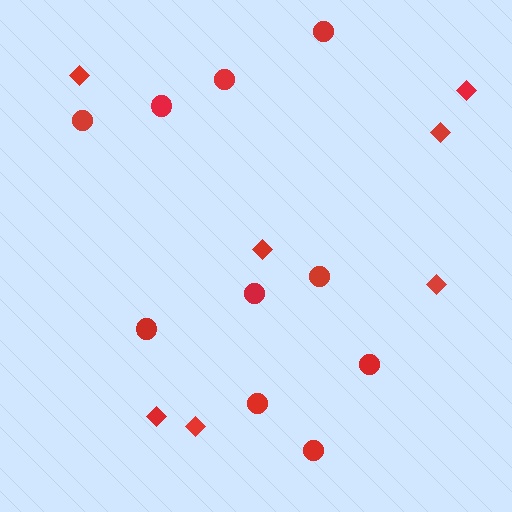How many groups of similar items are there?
There are 2 groups: one group of circles (10) and one group of diamonds (7).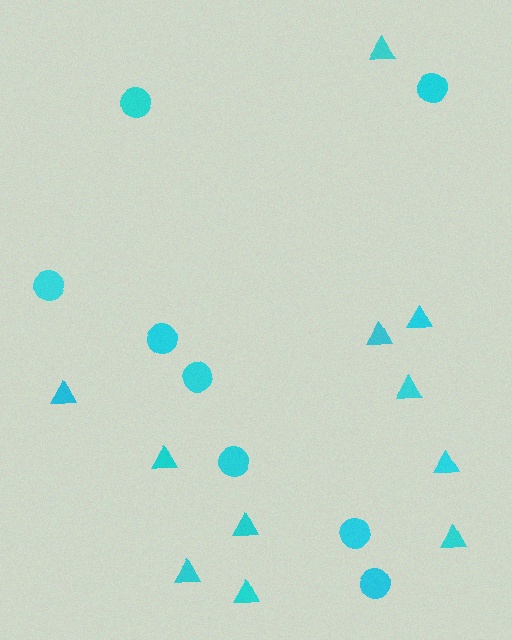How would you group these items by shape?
There are 2 groups: one group of circles (8) and one group of triangles (11).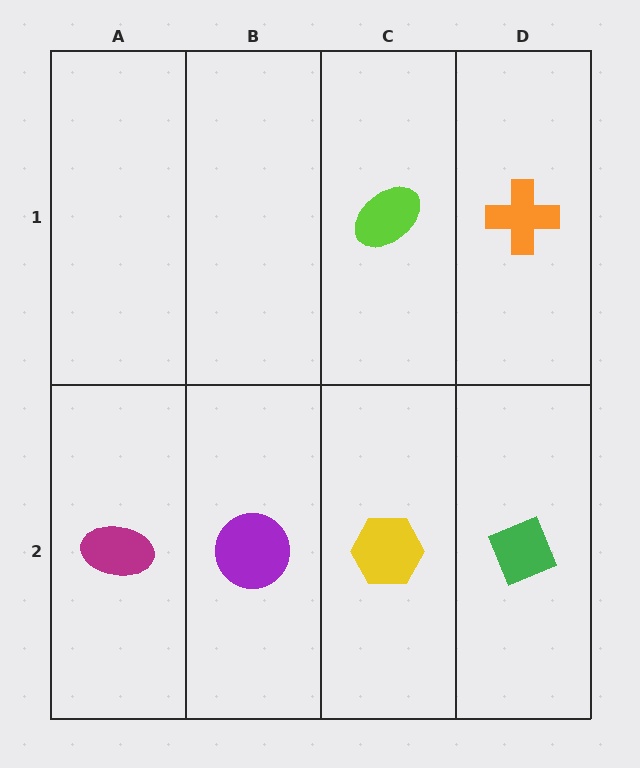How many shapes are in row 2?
4 shapes.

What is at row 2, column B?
A purple circle.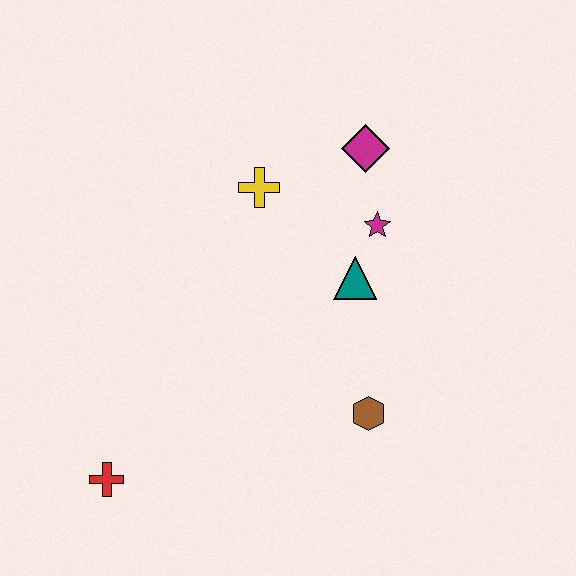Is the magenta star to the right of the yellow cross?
Yes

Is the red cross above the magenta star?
No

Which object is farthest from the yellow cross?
The red cross is farthest from the yellow cross.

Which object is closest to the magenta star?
The teal triangle is closest to the magenta star.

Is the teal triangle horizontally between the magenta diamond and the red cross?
Yes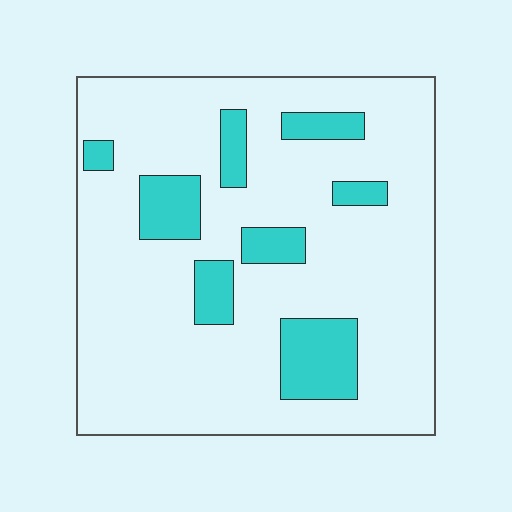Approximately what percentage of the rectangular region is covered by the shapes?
Approximately 15%.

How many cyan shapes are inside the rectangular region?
8.